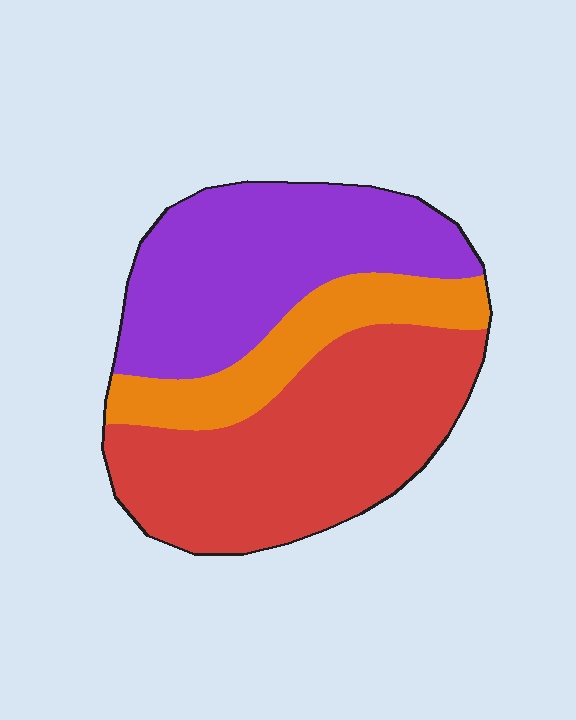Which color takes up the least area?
Orange, at roughly 20%.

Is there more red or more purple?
Red.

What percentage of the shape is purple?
Purple covers roughly 35% of the shape.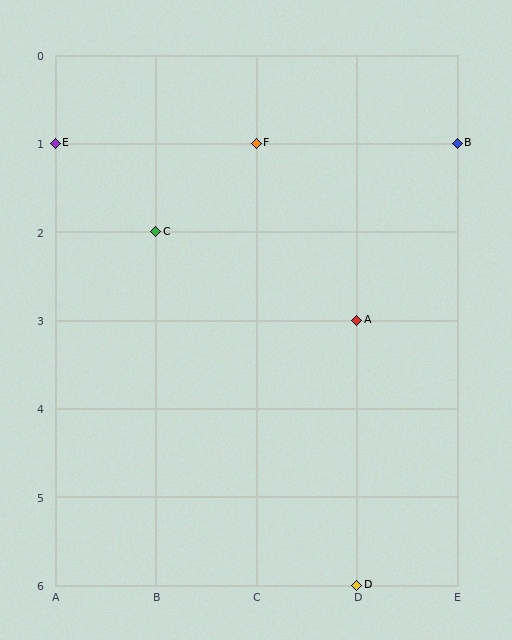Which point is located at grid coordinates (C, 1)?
Point F is at (C, 1).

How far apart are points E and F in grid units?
Points E and F are 2 columns apart.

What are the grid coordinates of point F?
Point F is at grid coordinates (C, 1).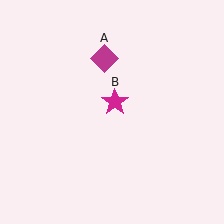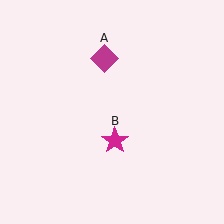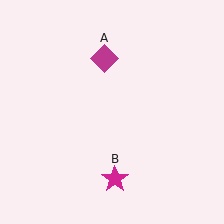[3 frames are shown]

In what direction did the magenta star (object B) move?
The magenta star (object B) moved down.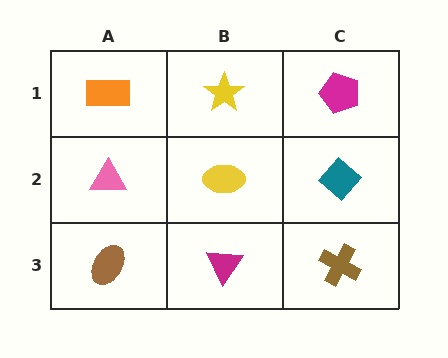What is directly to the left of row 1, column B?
An orange rectangle.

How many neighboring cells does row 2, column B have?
4.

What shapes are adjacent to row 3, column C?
A teal diamond (row 2, column C), a magenta triangle (row 3, column B).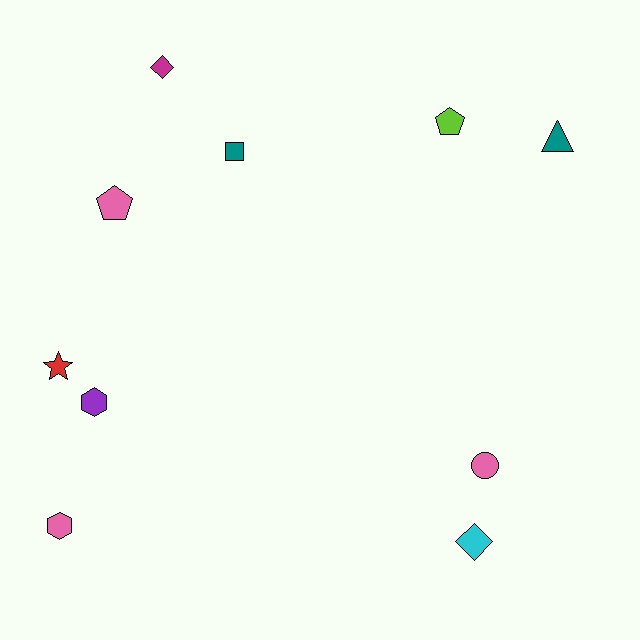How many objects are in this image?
There are 10 objects.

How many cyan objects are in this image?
There is 1 cyan object.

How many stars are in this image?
There is 1 star.